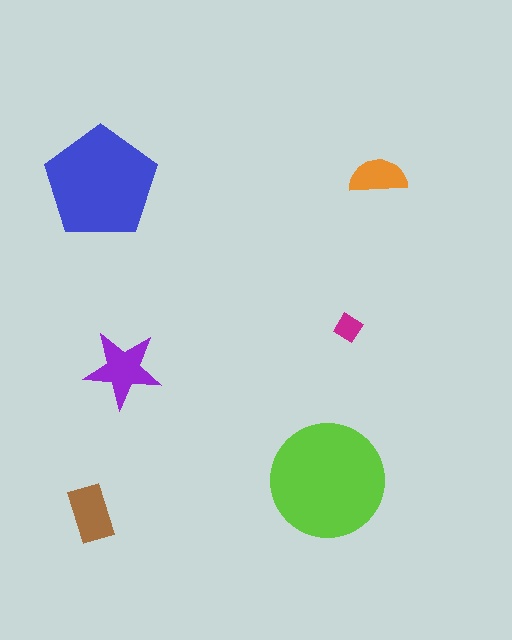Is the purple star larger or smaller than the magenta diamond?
Larger.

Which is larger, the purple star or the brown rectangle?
The purple star.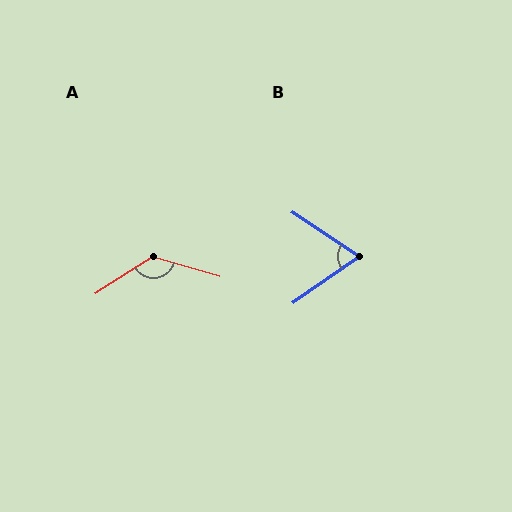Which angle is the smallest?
B, at approximately 68 degrees.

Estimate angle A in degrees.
Approximately 131 degrees.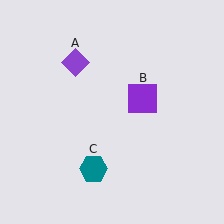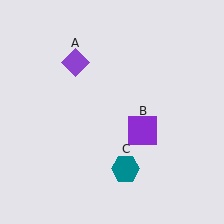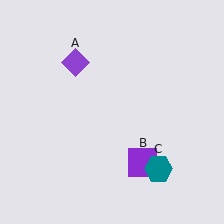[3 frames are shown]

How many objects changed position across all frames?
2 objects changed position: purple square (object B), teal hexagon (object C).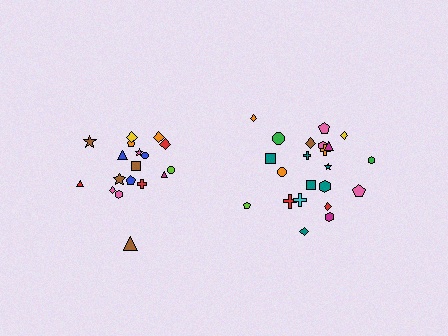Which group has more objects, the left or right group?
The right group.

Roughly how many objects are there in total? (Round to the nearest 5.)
Roughly 40 objects in total.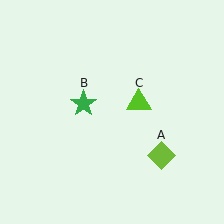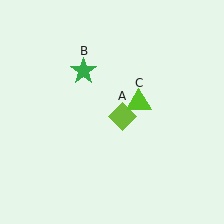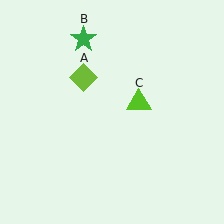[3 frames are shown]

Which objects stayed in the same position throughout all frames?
Lime triangle (object C) remained stationary.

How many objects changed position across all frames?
2 objects changed position: lime diamond (object A), green star (object B).